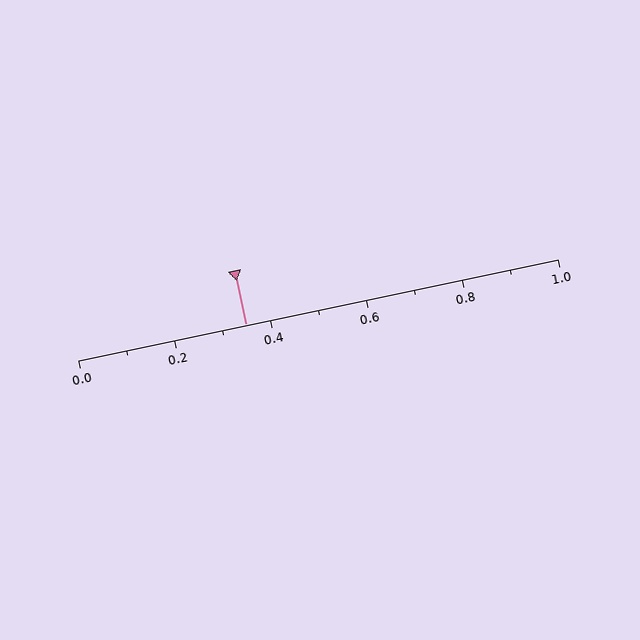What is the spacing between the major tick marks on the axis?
The major ticks are spaced 0.2 apart.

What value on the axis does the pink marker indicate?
The marker indicates approximately 0.35.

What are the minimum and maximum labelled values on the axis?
The axis runs from 0.0 to 1.0.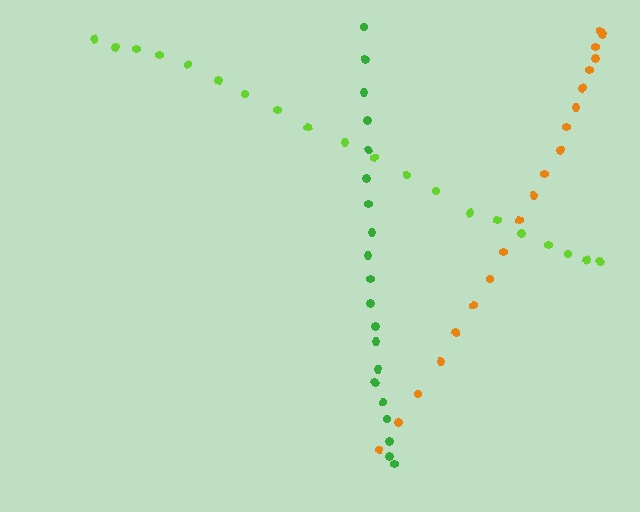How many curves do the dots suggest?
There are 3 distinct paths.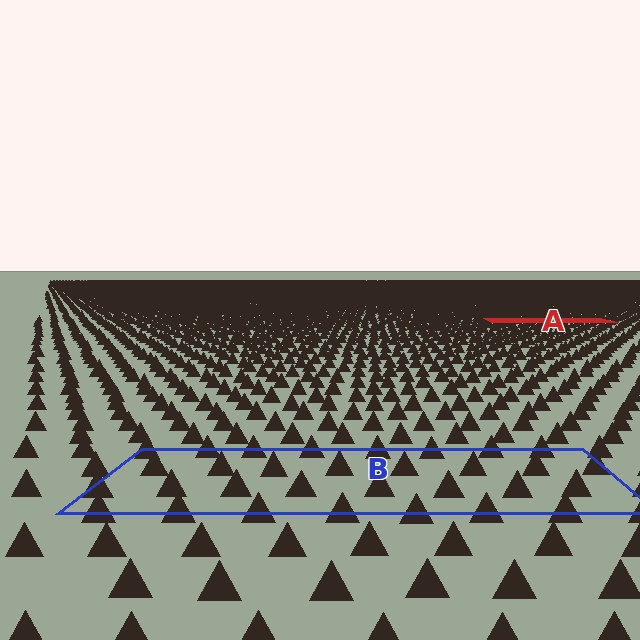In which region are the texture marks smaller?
The texture marks are smaller in region A, because it is farther away.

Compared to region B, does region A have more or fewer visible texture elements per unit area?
Region A has more texture elements per unit area — they are packed more densely because it is farther away.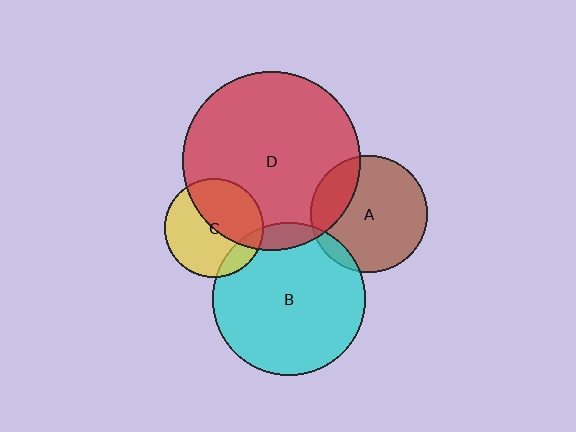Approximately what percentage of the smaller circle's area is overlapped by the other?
Approximately 45%.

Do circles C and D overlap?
Yes.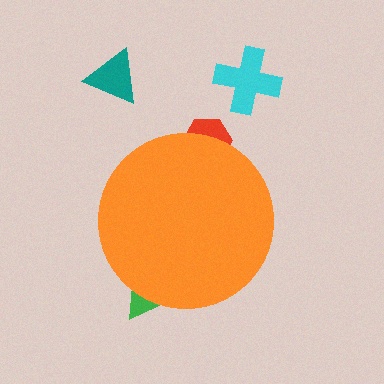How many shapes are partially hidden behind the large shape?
2 shapes are partially hidden.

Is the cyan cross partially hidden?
No, the cyan cross is fully visible.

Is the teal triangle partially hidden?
No, the teal triangle is fully visible.